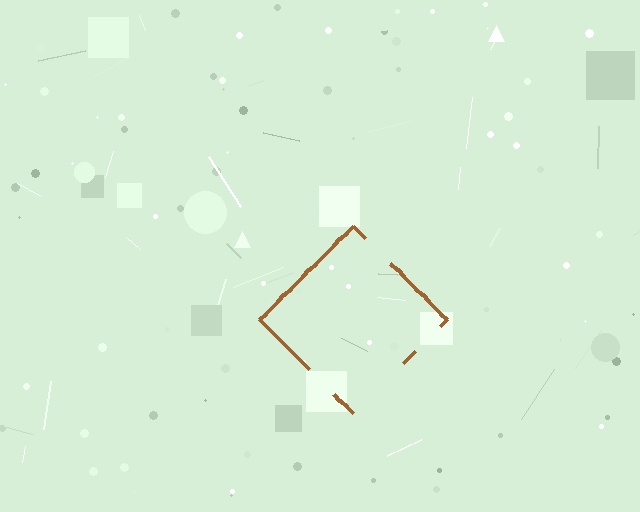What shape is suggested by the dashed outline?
The dashed outline suggests a diamond.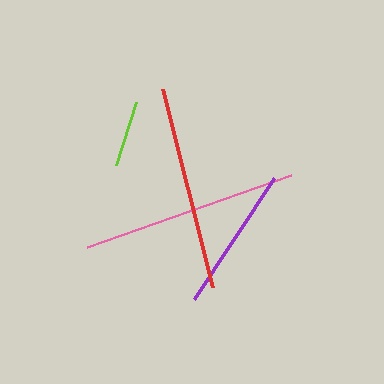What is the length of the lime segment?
The lime segment is approximately 66 pixels long.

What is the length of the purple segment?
The purple segment is approximately 145 pixels long.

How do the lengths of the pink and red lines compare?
The pink and red lines are approximately the same length.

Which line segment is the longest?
The pink line is the longest at approximately 217 pixels.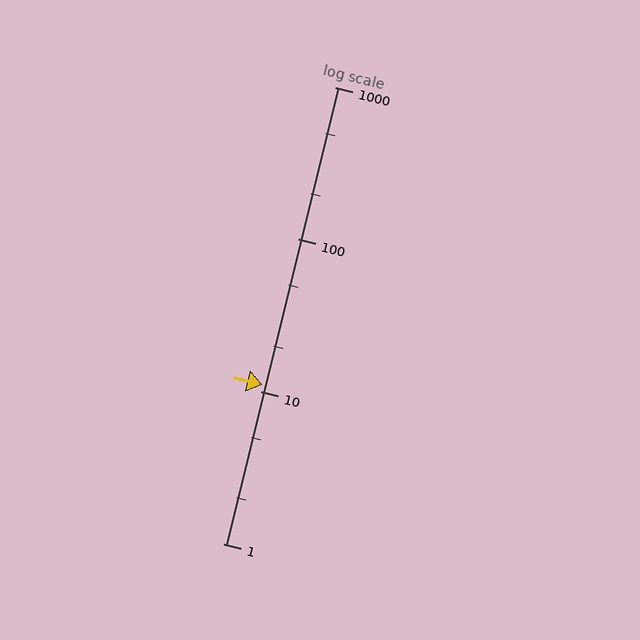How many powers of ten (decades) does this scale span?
The scale spans 3 decades, from 1 to 1000.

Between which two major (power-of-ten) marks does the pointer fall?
The pointer is between 10 and 100.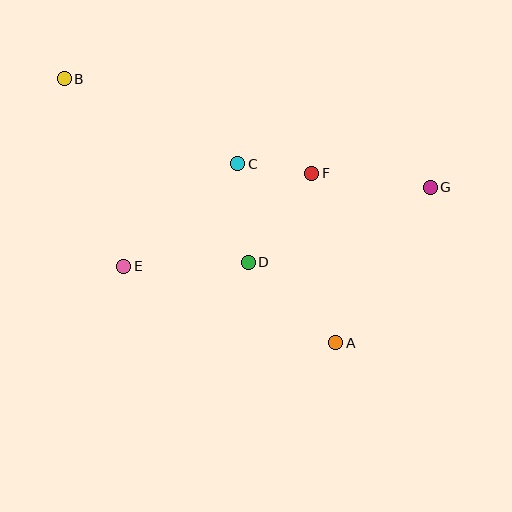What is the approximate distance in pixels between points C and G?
The distance between C and G is approximately 194 pixels.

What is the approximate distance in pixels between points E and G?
The distance between E and G is approximately 316 pixels.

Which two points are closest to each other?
Points C and F are closest to each other.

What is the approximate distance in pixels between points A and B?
The distance between A and B is approximately 379 pixels.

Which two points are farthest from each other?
Points B and G are farthest from each other.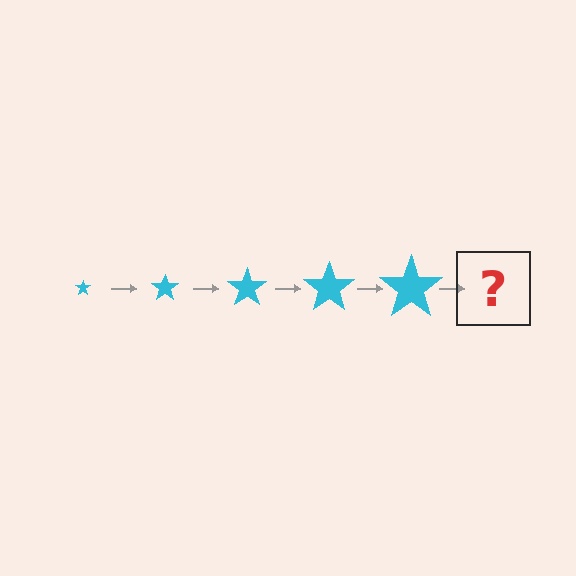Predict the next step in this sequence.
The next step is a cyan star, larger than the previous one.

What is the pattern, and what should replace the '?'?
The pattern is that the star gets progressively larger each step. The '?' should be a cyan star, larger than the previous one.